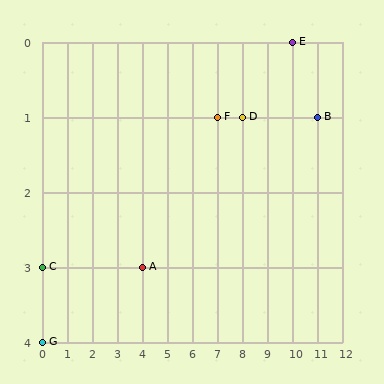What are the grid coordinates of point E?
Point E is at grid coordinates (10, 0).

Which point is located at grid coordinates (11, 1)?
Point B is at (11, 1).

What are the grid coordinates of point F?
Point F is at grid coordinates (7, 1).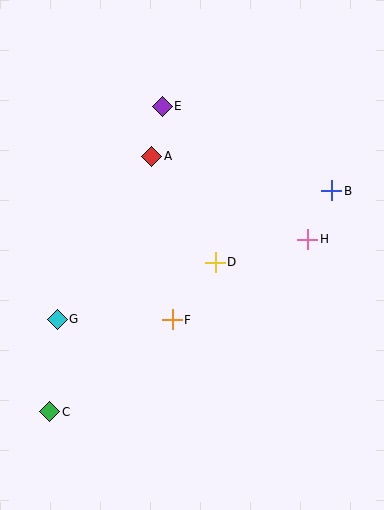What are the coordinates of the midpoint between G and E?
The midpoint between G and E is at (110, 213).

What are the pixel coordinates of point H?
Point H is at (308, 239).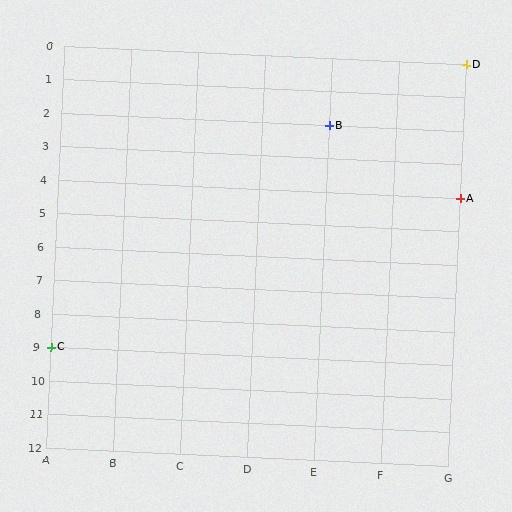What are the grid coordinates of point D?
Point D is at grid coordinates (G, 0).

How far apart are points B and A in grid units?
Points B and A are 2 columns and 2 rows apart (about 2.8 grid units diagonally).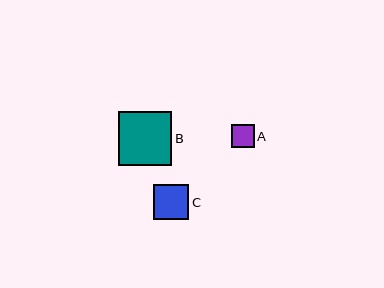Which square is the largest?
Square B is the largest with a size of approximately 53 pixels.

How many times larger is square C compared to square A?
Square C is approximately 1.5 times the size of square A.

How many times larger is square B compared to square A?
Square B is approximately 2.3 times the size of square A.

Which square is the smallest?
Square A is the smallest with a size of approximately 23 pixels.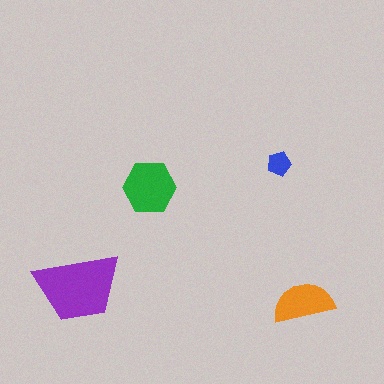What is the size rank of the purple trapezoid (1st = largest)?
1st.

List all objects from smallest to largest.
The blue pentagon, the orange semicircle, the green hexagon, the purple trapezoid.